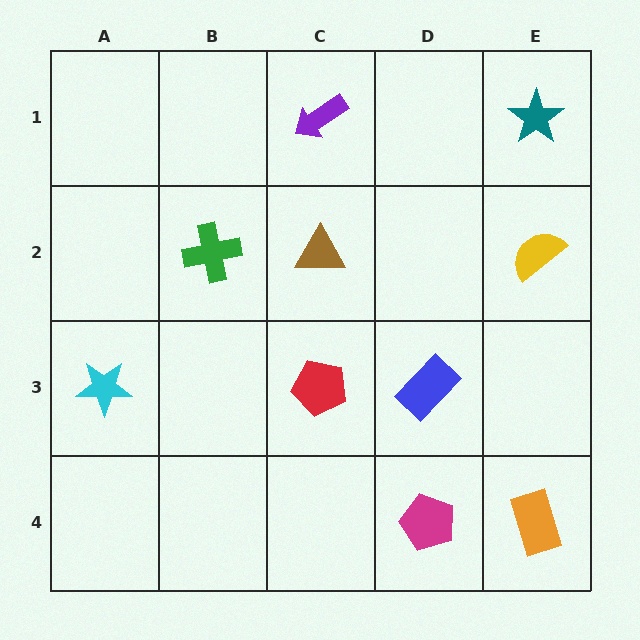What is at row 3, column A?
A cyan star.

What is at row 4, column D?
A magenta pentagon.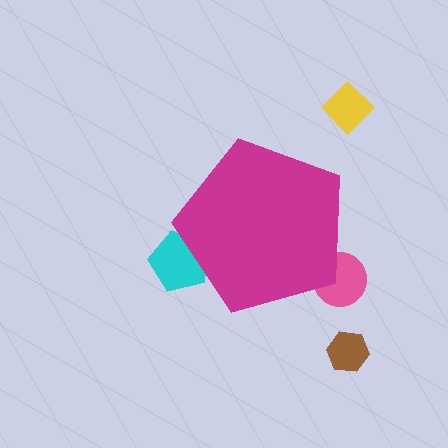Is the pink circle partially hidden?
Yes, the pink circle is partially hidden behind the magenta pentagon.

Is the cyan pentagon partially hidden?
Yes, the cyan pentagon is partially hidden behind the magenta pentagon.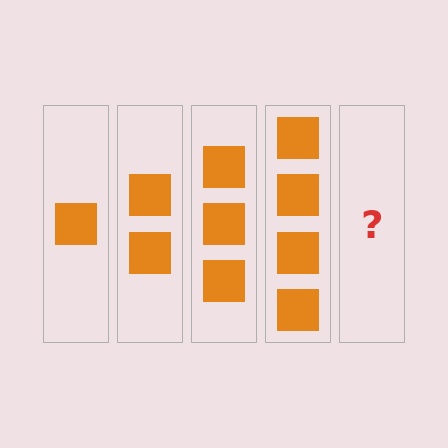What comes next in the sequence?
The next element should be 5 squares.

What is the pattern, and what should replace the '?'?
The pattern is that each step adds one more square. The '?' should be 5 squares.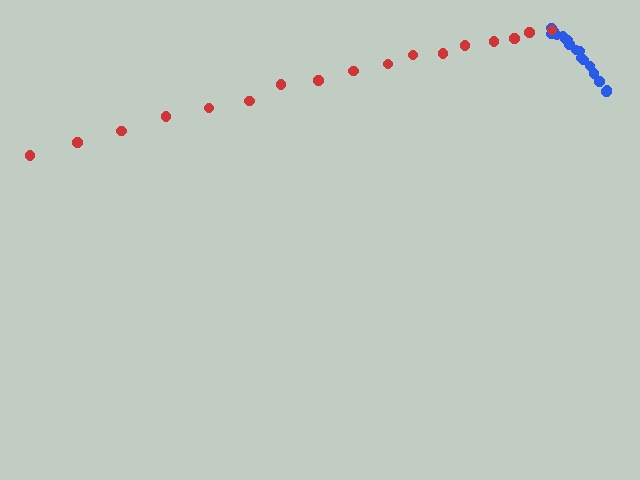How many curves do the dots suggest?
There are 2 distinct paths.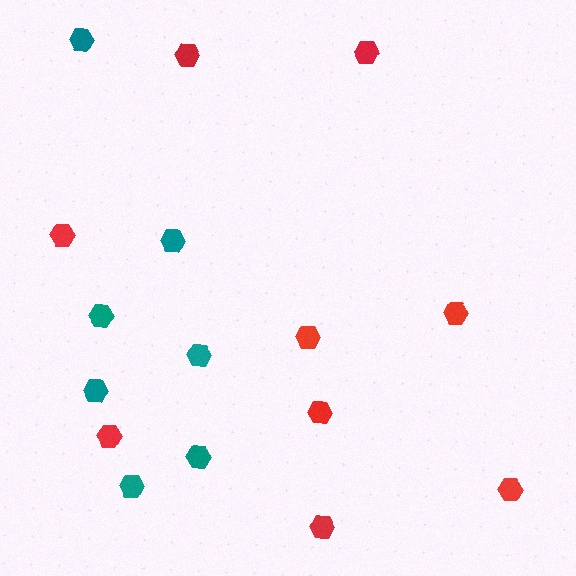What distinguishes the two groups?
There are 2 groups: one group of teal hexagons (7) and one group of red hexagons (9).